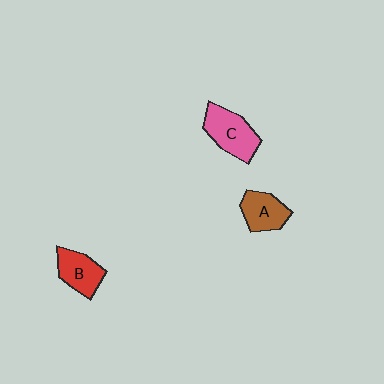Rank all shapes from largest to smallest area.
From largest to smallest: C (pink), B (red), A (brown).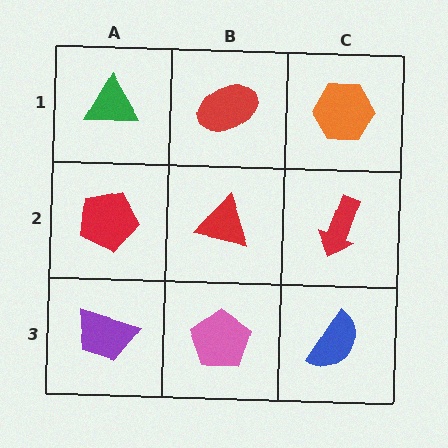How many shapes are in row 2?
3 shapes.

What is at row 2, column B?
A red triangle.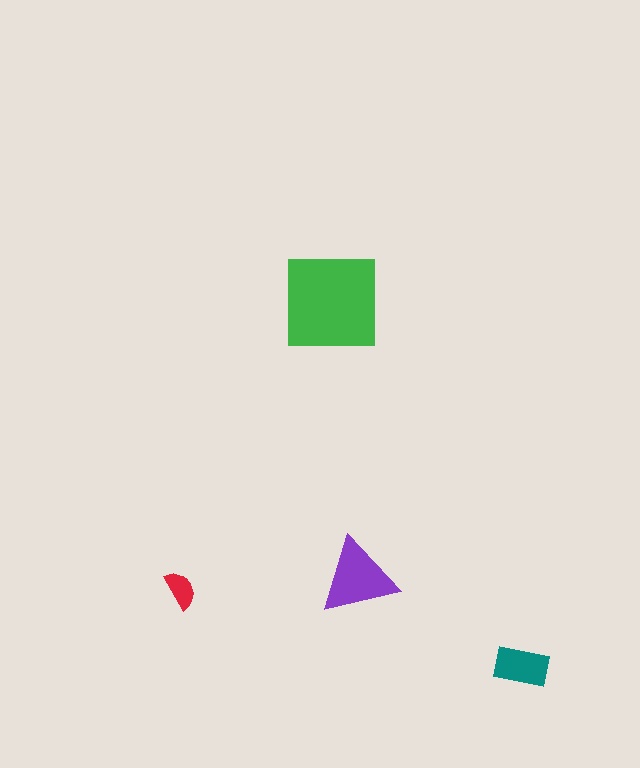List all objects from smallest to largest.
The red semicircle, the teal rectangle, the purple triangle, the green square.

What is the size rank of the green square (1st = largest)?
1st.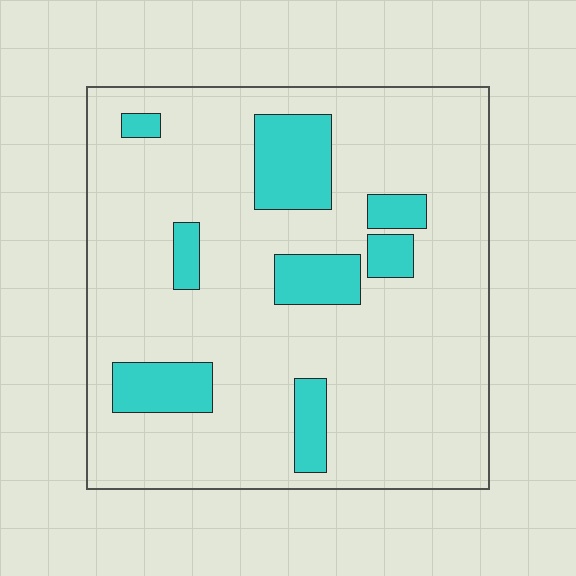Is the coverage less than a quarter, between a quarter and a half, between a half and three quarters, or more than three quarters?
Less than a quarter.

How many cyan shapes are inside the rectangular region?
8.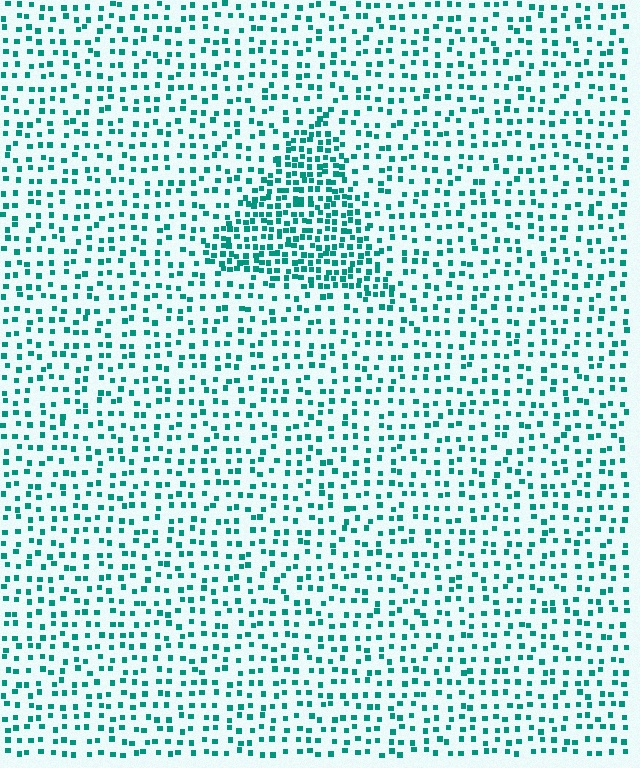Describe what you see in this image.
The image contains small teal elements arranged at two different densities. A triangle-shaped region is visible where the elements are more densely packed than the surrounding area.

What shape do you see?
I see a triangle.